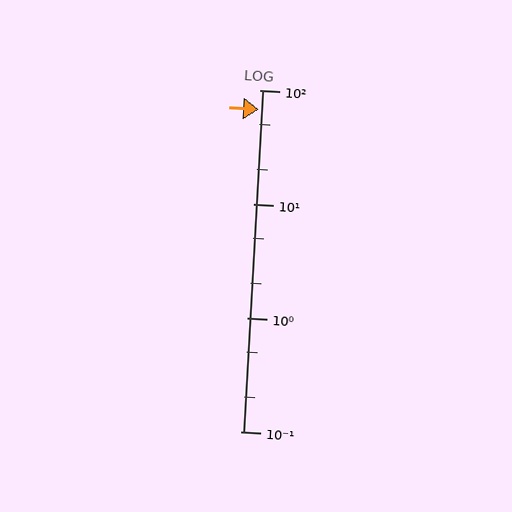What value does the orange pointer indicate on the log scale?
The pointer indicates approximately 68.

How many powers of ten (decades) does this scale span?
The scale spans 3 decades, from 0.1 to 100.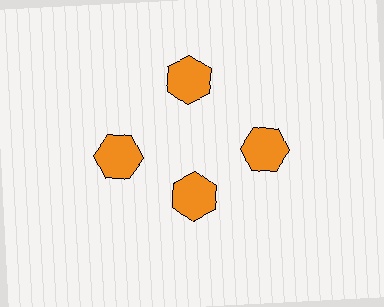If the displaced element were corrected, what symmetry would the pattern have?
It would have 4-fold rotational symmetry — the pattern would map onto itself every 90 degrees.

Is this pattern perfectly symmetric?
No. The 4 orange hexagons are arranged in a ring, but one element near the 6 o'clock position is pulled inward toward the center, breaking the 4-fold rotational symmetry.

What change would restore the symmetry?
The symmetry would be restored by moving it outward, back onto the ring so that all 4 hexagons sit at equal angles and equal distance from the center.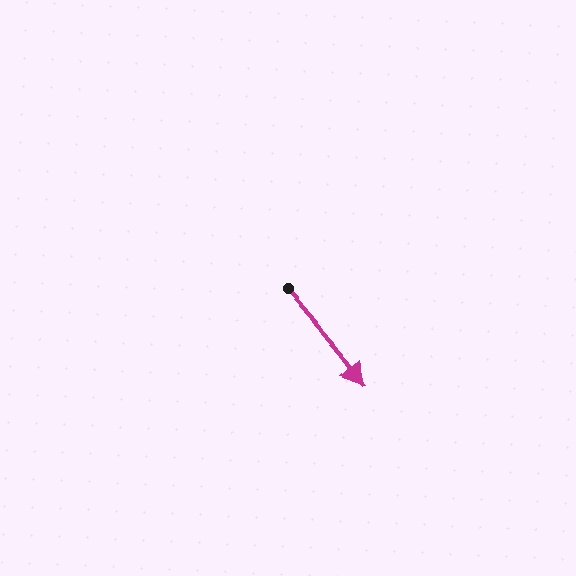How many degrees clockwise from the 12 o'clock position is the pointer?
Approximately 140 degrees.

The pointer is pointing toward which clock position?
Roughly 5 o'clock.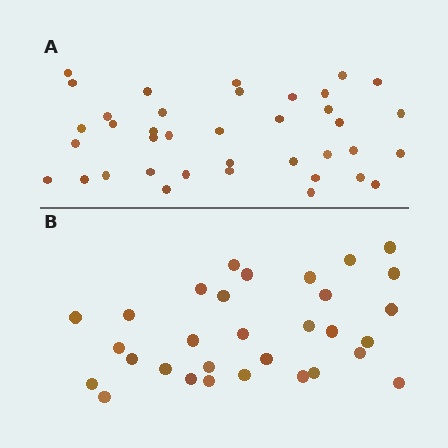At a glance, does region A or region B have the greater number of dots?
Region A (the top region) has more dots.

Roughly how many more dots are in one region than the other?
Region A has roughly 8 or so more dots than region B.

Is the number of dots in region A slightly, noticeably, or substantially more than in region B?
Region A has only slightly more — the two regions are fairly close. The ratio is roughly 1.2 to 1.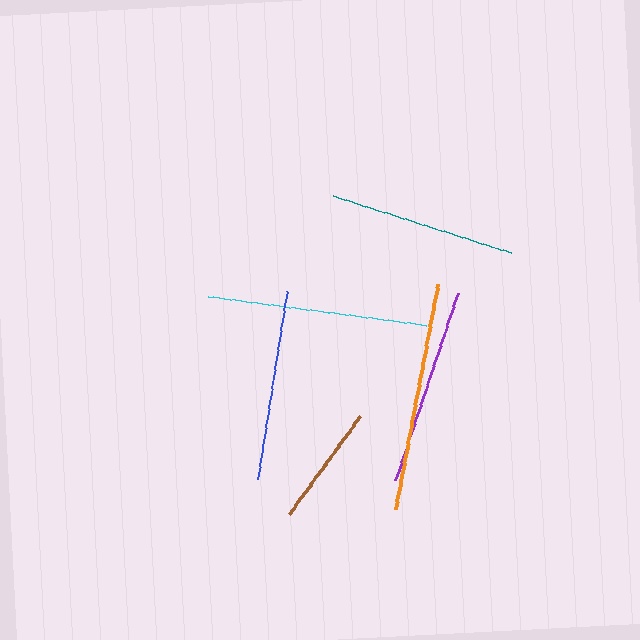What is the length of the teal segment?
The teal segment is approximately 187 pixels long.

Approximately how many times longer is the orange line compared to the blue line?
The orange line is approximately 1.2 times the length of the blue line.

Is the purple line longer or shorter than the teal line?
The purple line is longer than the teal line.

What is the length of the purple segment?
The purple segment is approximately 198 pixels long.